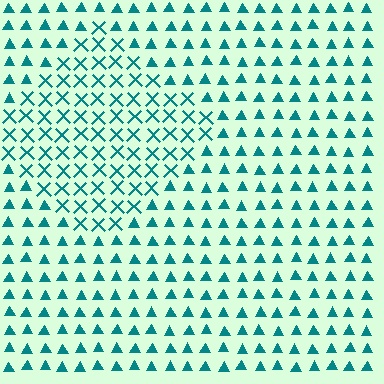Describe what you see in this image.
The image is filled with small teal elements arranged in a uniform grid. A diamond-shaped region contains X marks, while the surrounding area contains triangles. The boundary is defined purely by the change in element shape.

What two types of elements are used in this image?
The image uses X marks inside the diamond region and triangles outside it.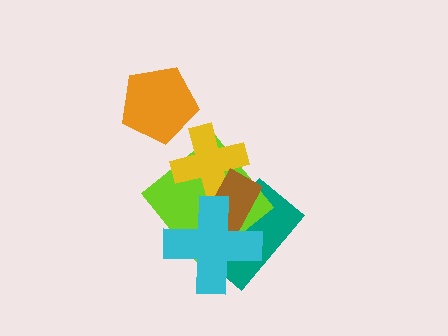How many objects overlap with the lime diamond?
4 objects overlap with the lime diamond.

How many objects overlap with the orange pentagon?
0 objects overlap with the orange pentagon.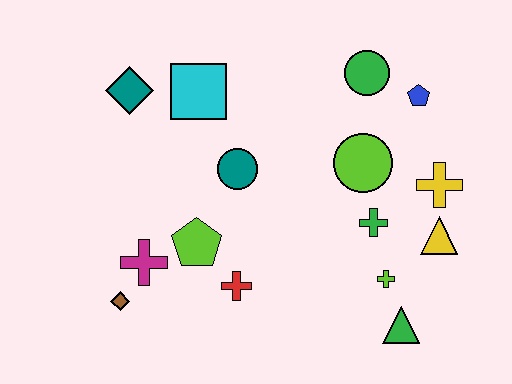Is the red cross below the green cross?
Yes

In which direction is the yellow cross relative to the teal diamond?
The yellow cross is to the right of the teal diamond.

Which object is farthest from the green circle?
The brown diamond is farthest from the green circle.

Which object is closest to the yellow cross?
The yellow triangle is closest to the yellow cross.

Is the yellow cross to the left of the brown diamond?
No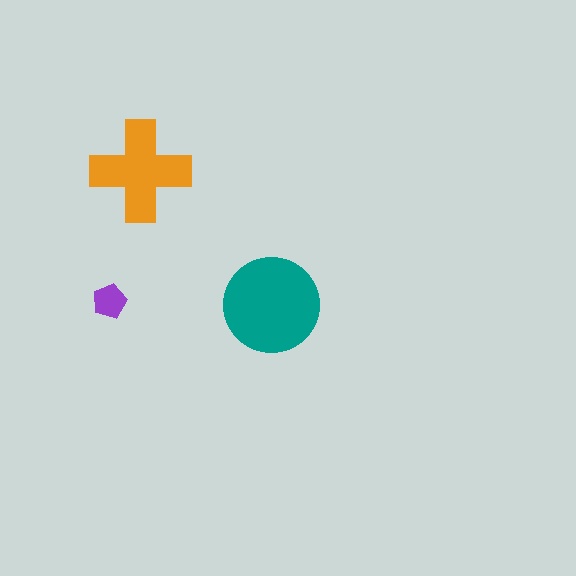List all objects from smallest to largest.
The purple pentagon, the orange cross, the teal circle.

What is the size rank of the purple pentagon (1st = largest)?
3rd.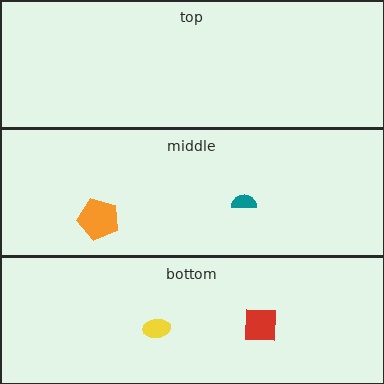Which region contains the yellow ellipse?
The bottom region.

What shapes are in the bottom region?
The red square, the yellow ellipse.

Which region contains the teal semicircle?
The middle region.